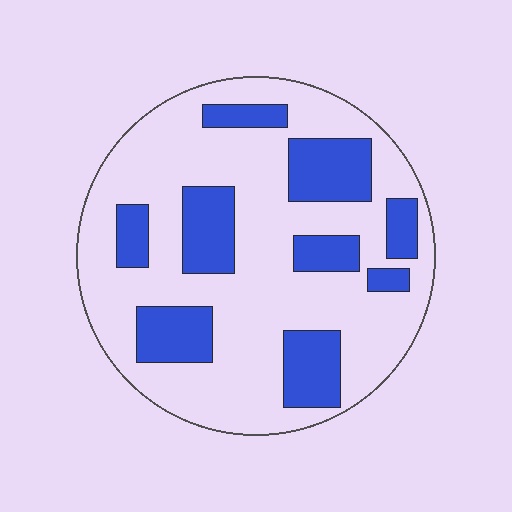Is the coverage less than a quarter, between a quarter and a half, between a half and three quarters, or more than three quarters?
Between a quarter and a half.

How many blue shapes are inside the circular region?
9.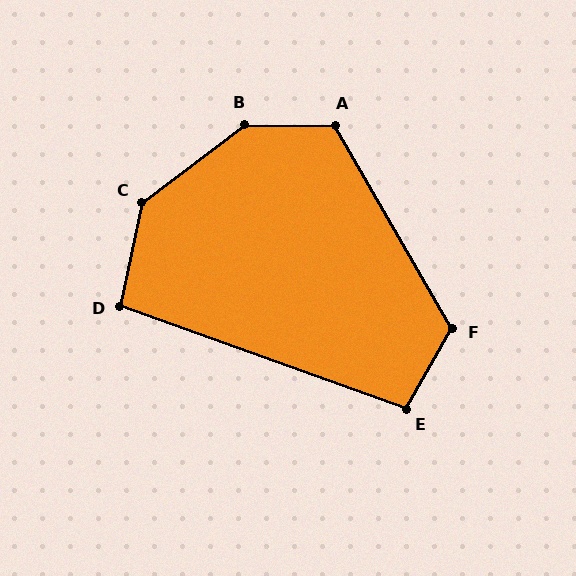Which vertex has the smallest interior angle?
D, at approximately 98 degrees.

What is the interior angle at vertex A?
Approximately 121 degrees (obtuse).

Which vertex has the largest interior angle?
B, at approximately 142 degrees.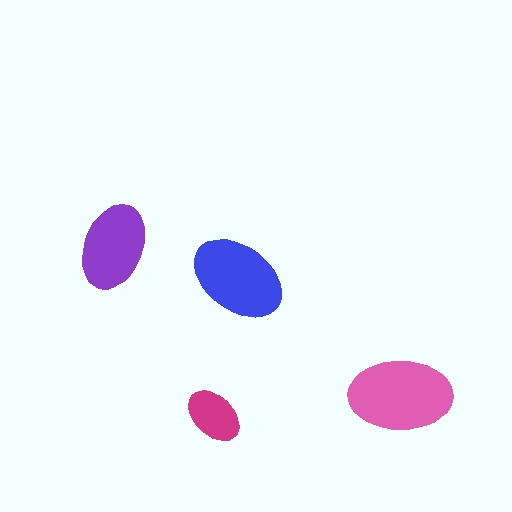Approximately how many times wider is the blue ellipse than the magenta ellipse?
About 1.5 times wider.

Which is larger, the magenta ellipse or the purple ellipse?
The purple one.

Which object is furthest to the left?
The purple ellipse is leftmost.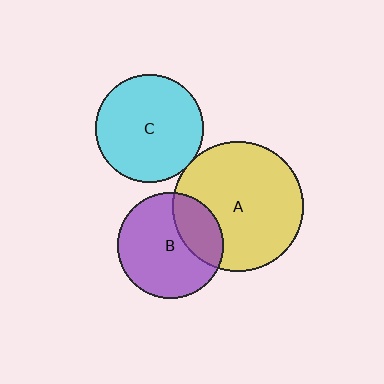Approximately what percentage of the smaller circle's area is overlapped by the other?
Approximately 30%.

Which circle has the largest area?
Circle A (yellow).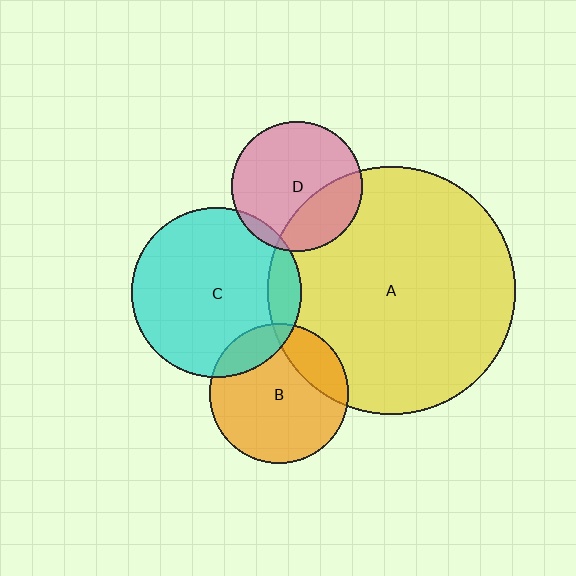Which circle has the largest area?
Circle A (yellow).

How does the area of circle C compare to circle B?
Approximately 1.5 times.